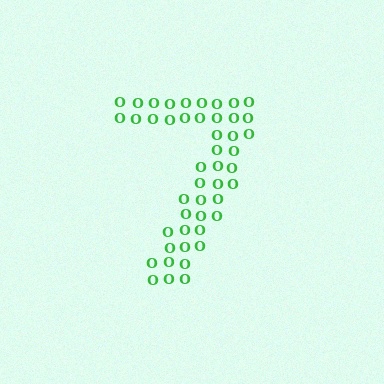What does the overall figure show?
The overall figure shows the digit 7.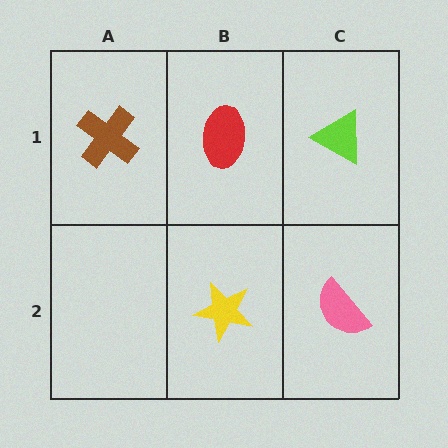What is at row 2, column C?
A pink semicircle.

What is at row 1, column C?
A lime triangle.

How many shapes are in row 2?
2 shapes.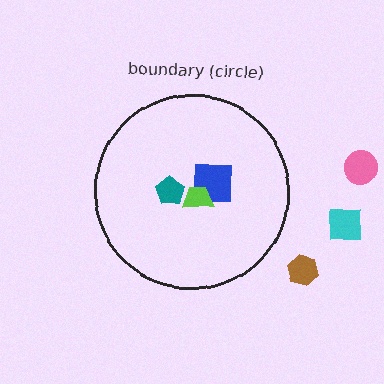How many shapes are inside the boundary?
3 inside, 3 outside.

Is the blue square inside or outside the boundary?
Inside.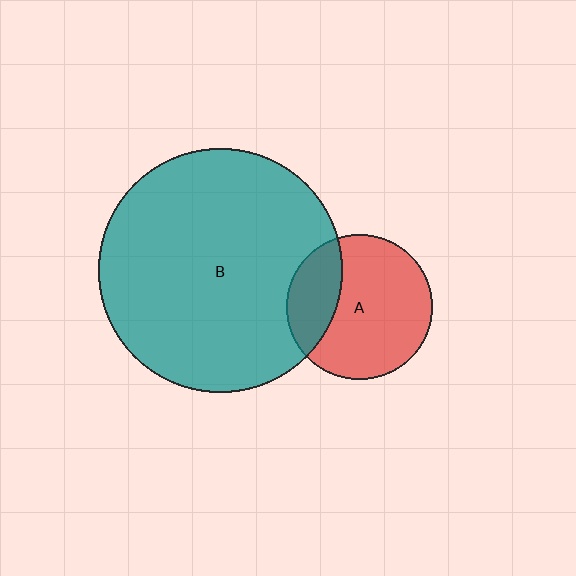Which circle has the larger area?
Circle B (teal).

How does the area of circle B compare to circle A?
Approximately 2.8 times.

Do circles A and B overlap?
Yes.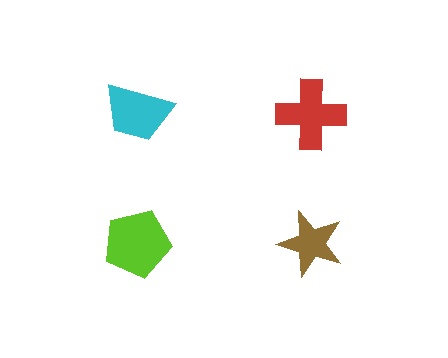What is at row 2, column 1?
A lime pentagon.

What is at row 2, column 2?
A brown star.